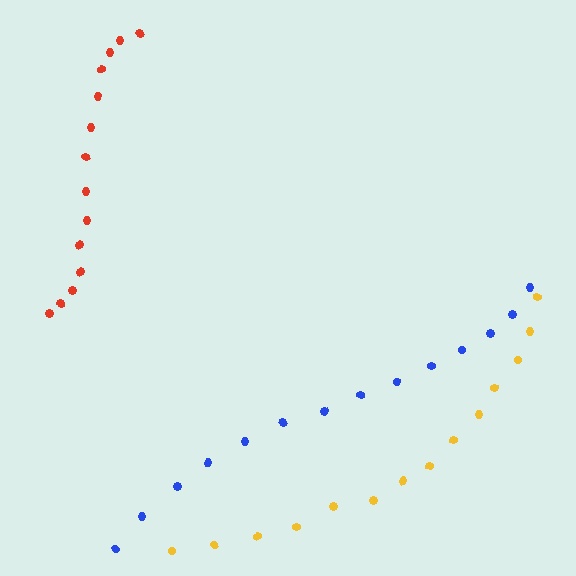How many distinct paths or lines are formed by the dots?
There are 3 distinct paths.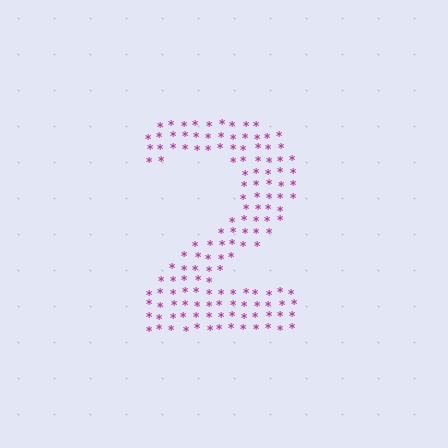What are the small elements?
The small elements are asterisks.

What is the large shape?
The large shape is the digit 2.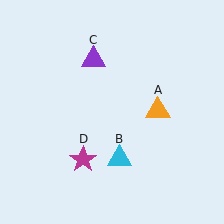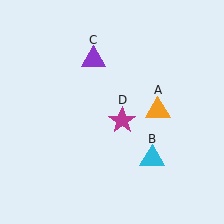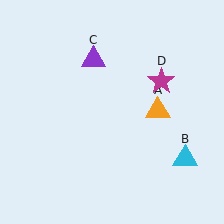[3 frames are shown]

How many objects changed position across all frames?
2 objects changed position: cyan triangle (object B), magenta star (object D).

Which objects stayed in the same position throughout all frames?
Orange triangle (object A) and purple triangle (object C) remained stationary.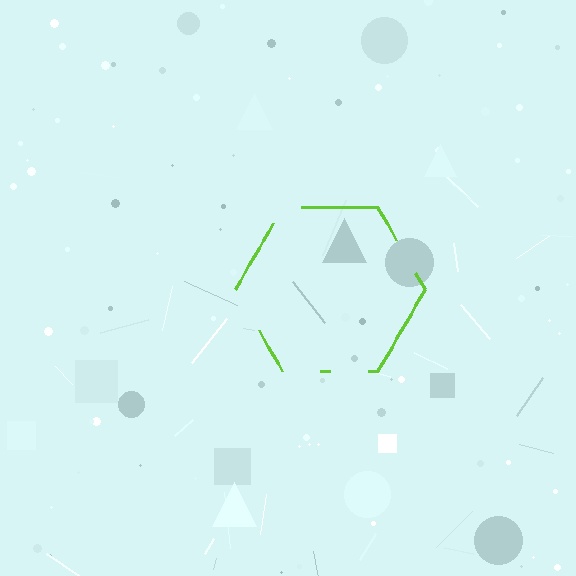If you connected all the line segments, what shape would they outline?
They would outline a hexagon.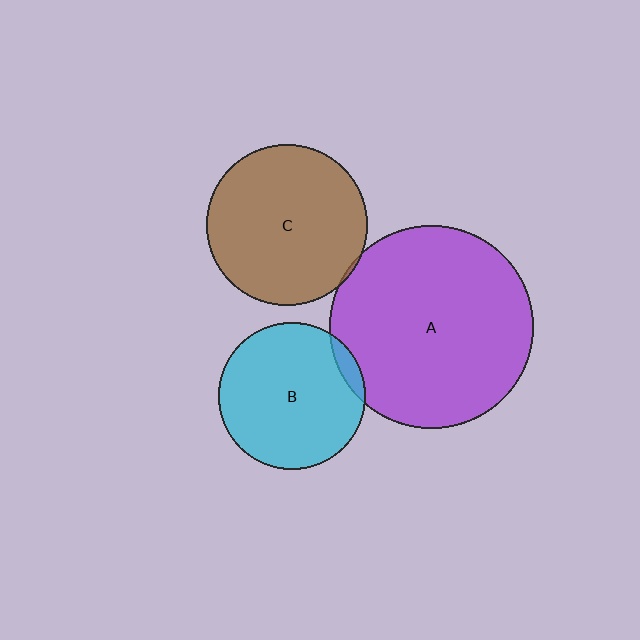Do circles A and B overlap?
Yes.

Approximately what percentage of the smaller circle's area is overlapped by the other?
Approximately 5%.